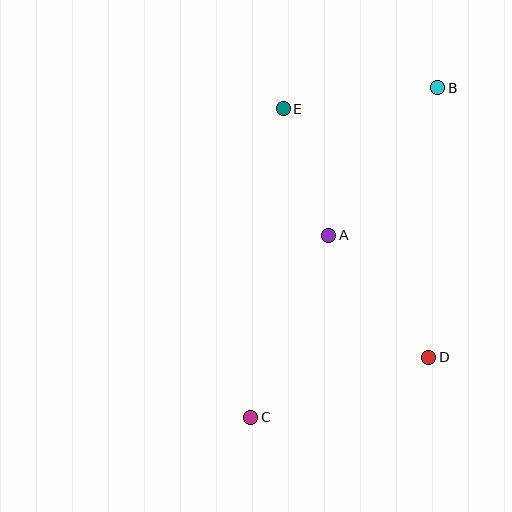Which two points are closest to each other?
Points A and E are closest to each other.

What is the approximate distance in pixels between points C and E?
The distance between C and E is approximately 310 pixels.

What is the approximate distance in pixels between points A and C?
The distance between A and C is approximately 198 pixels.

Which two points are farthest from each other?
Points B and C are farthest from each other.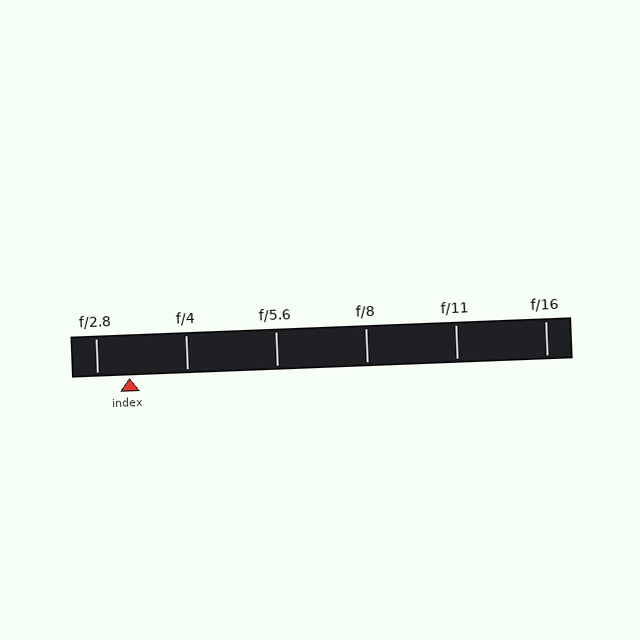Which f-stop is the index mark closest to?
The index mark is closest to f/2.8.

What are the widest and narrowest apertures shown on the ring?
The widest aperture shown is f/2.8 and the narrowest is f/16.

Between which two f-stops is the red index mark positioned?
The index mark is between f/2.8 and f/4.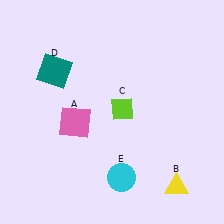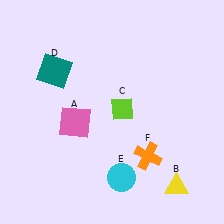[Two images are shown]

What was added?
An orange cross (F) was added in Image 2.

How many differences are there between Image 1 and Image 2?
There is 1 difference between the two images.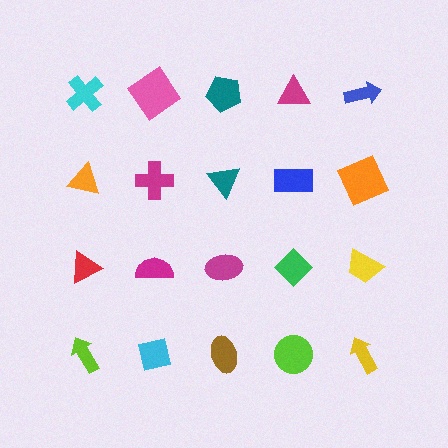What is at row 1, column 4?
A magenta triangle.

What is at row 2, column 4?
A blue rectangle.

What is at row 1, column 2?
A pink diamond.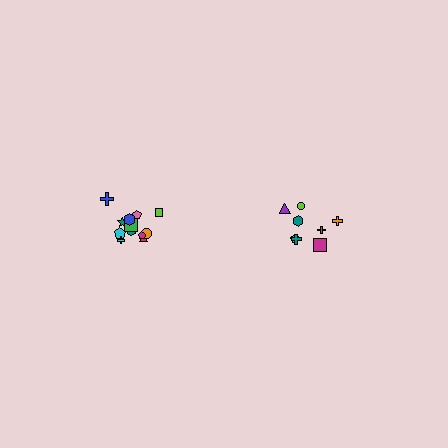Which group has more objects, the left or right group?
The left group.